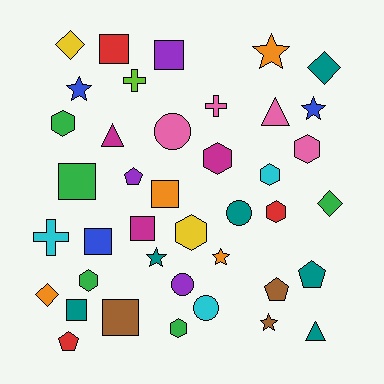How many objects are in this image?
There are 40 objects.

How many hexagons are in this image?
There are 8 hexagons.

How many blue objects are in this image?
There are 3 blue objects.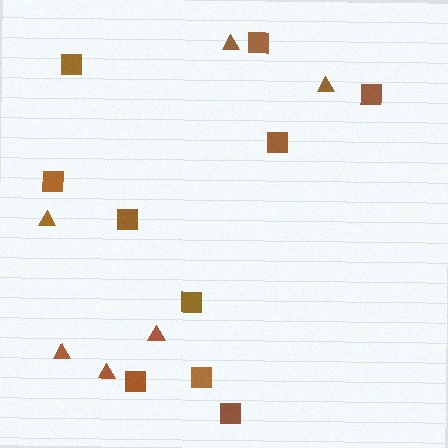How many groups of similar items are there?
There are 2 groups: one group of squares (10) and one group of triangles (6).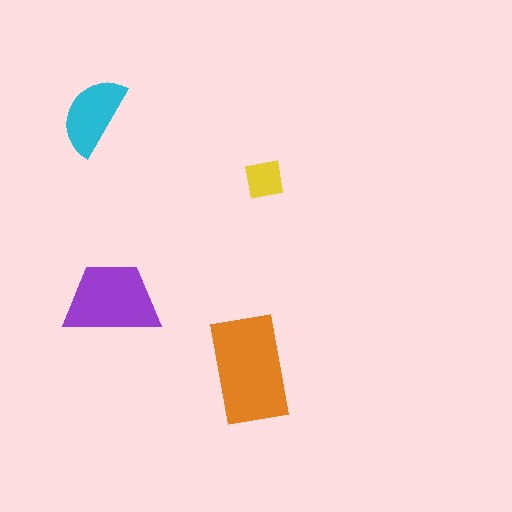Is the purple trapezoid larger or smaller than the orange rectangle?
Smaller.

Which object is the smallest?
The yellow square.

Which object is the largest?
The orange rectangle.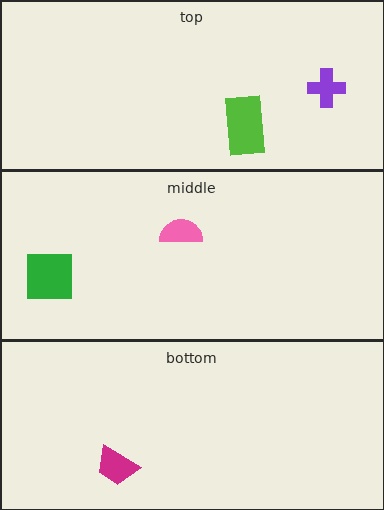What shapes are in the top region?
The lime rectangle, the purple cross.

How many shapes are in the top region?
2.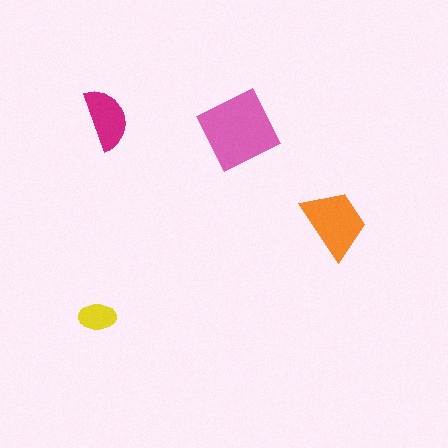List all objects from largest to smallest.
The pink square, the orange trapezoid, the magenta semicircle, the yellow ellipse.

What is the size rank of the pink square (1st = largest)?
1st.